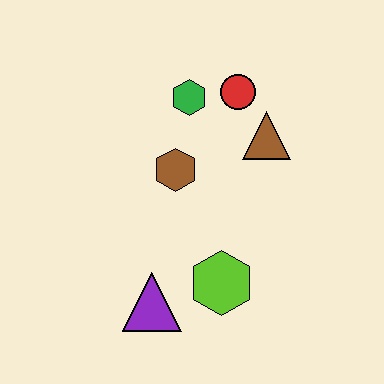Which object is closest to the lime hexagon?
The purple triangle is closest to the lime hexagon.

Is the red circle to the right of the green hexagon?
Yes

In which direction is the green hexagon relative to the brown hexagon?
The green hexagon is above the brown hexagon.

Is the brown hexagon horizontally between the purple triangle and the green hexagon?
Yes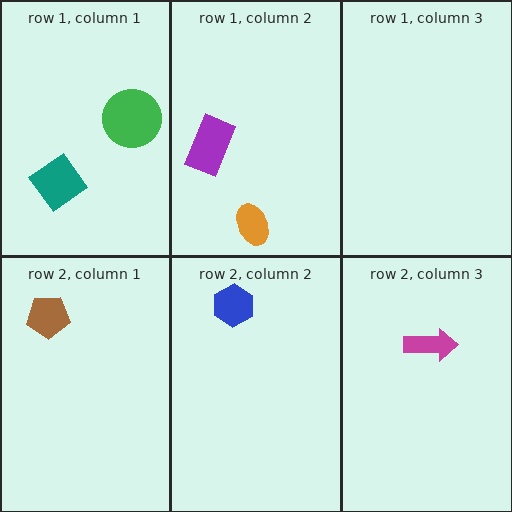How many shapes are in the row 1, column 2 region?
2.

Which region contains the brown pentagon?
The row 2, column 1 region.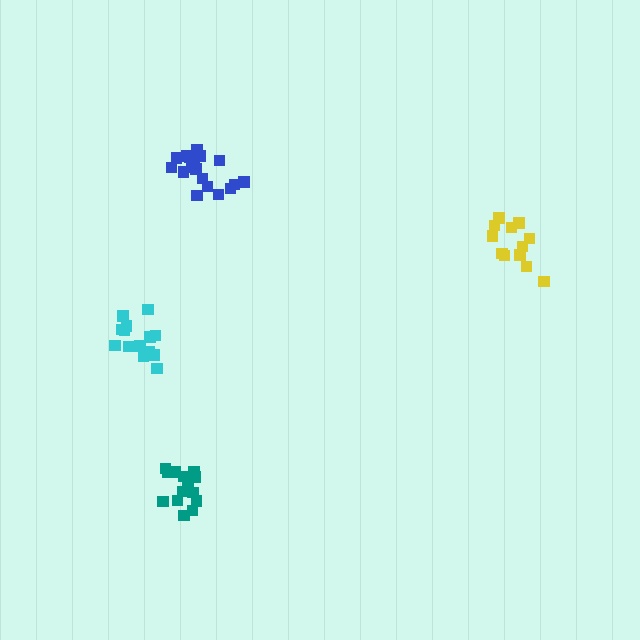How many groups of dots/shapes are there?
There are 4 groups.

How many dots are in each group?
Group 1: 18 dots, Group 2: 12 dots, Group 3: 14 dots, Group 4: 15 dots (59 total).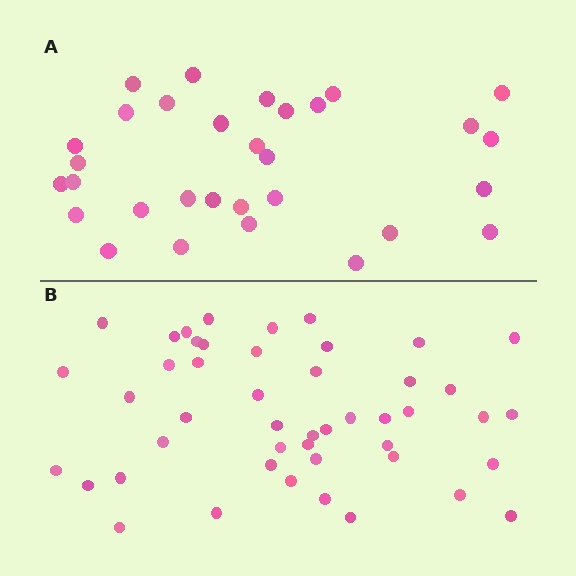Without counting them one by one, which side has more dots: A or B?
Region B (the bottom region) has more dots.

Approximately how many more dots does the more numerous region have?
Region B has approximately 15 more dots than region A.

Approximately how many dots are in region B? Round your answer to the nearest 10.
About 50 dots. (The exact count is 47, which rounds to 50.)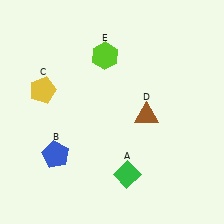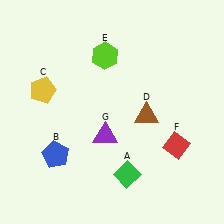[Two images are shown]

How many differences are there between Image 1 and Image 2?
There are 2 differences between the two images.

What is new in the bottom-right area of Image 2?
A red diamond (F) was added in the bottom-right area of Image 2.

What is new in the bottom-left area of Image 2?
A purple triangle (G) was added in the bottom-left area of Image 2.